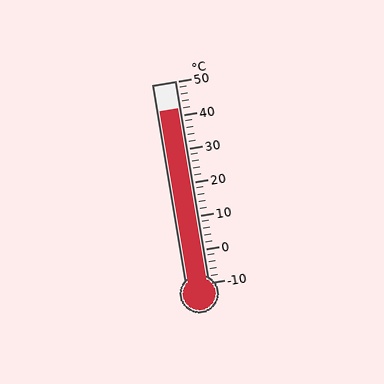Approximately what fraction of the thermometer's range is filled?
The thermometer is filled to approximately 85% of its range.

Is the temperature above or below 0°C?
The temperature is above 0°C.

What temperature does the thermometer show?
The thermometer shows approximately 42°C.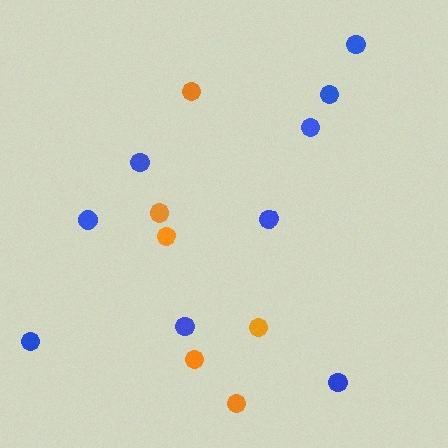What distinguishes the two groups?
There are 2 groups: one group of orange circles (6) and one group of blue circles (9).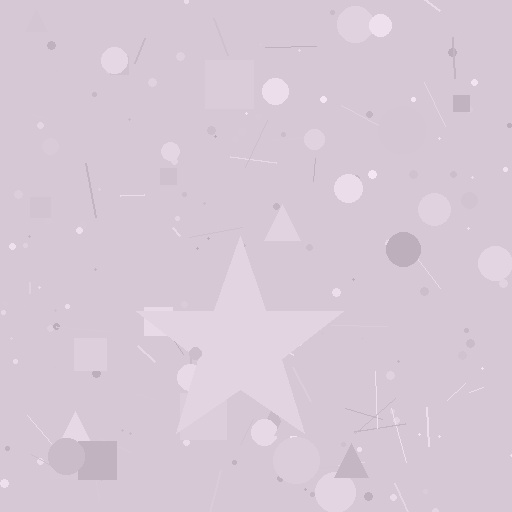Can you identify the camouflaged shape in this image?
The camouflaged shape is a star.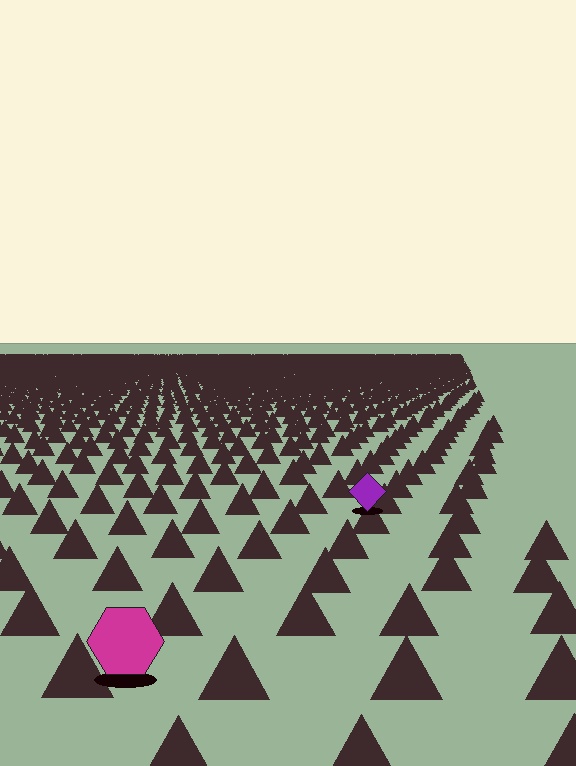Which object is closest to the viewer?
The magenta hexagon is closest. The texture marks near it are larger and more spread out.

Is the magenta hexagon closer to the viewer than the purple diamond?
Yes. The magenta hexagon is closer — you can tell from the texture gradient: the ground texture is coarser near it.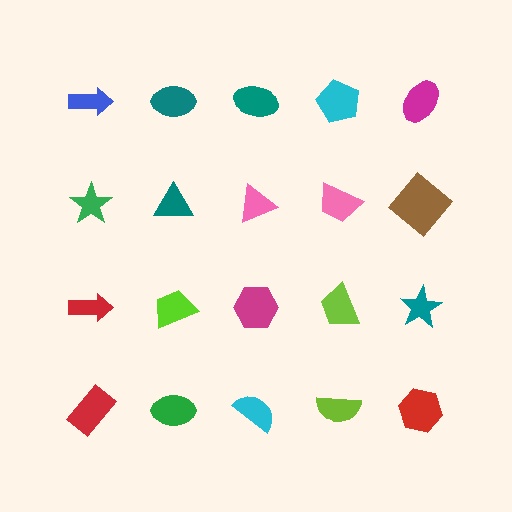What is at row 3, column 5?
A teal star.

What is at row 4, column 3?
A cyan semicircle.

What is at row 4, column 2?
A green ellipse.